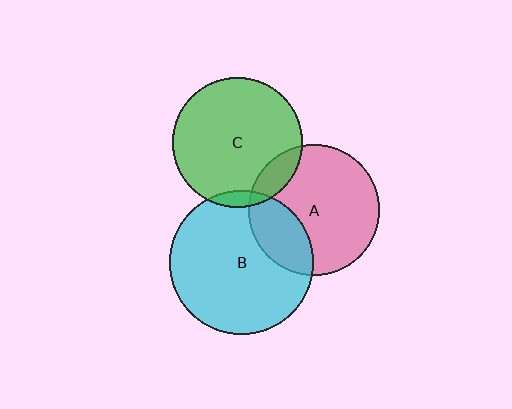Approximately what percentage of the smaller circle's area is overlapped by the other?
Approximately 10%.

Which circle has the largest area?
Circle B (cyan).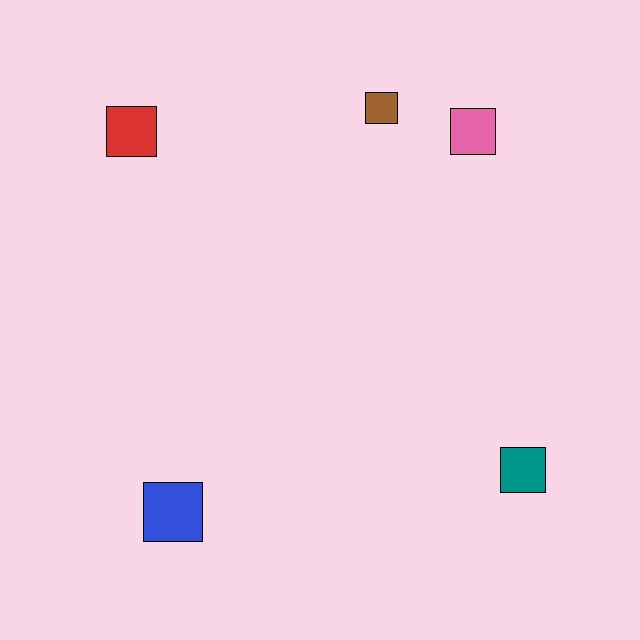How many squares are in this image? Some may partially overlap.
There are 5 squares.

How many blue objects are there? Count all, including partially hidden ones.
There is 1 blue object.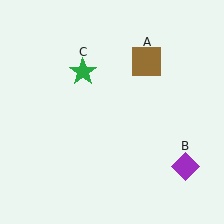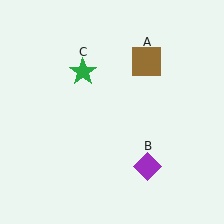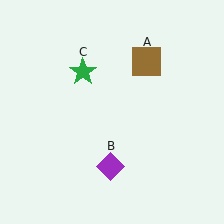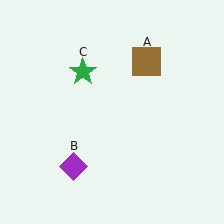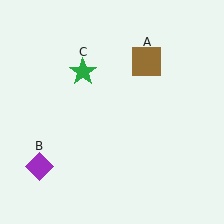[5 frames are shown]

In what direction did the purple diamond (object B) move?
The purple diamond (object B) moved left.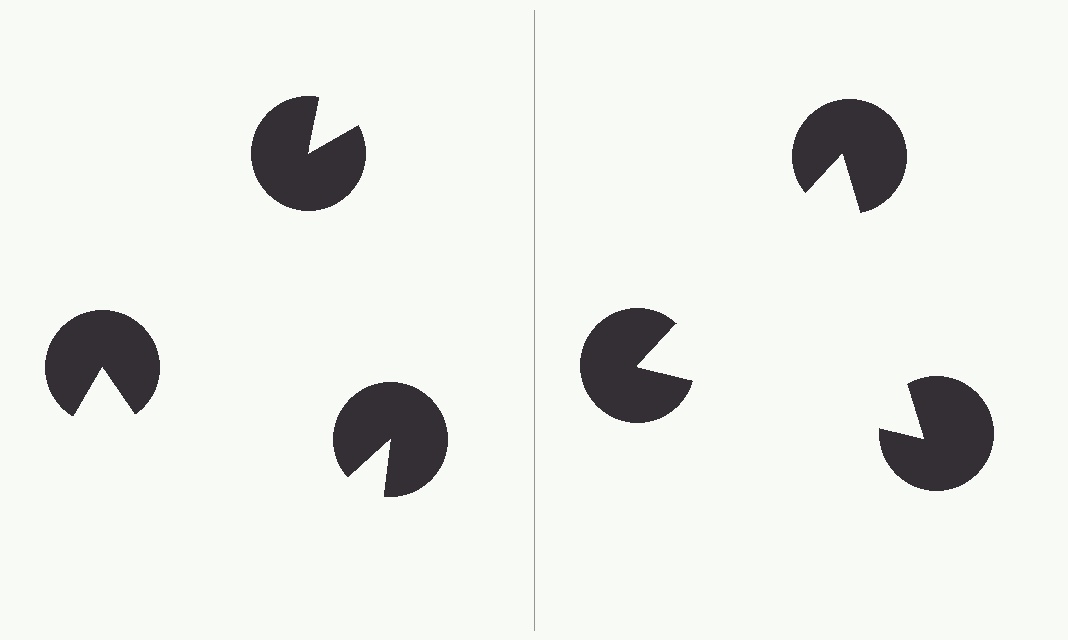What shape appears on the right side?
An illusory triangle.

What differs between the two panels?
The pac-man discs are positioned identically on both sides; only the wedge orientations differ. On the right they align to a triangle; on the left they are misaligned.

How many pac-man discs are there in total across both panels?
6 — 3 on each side.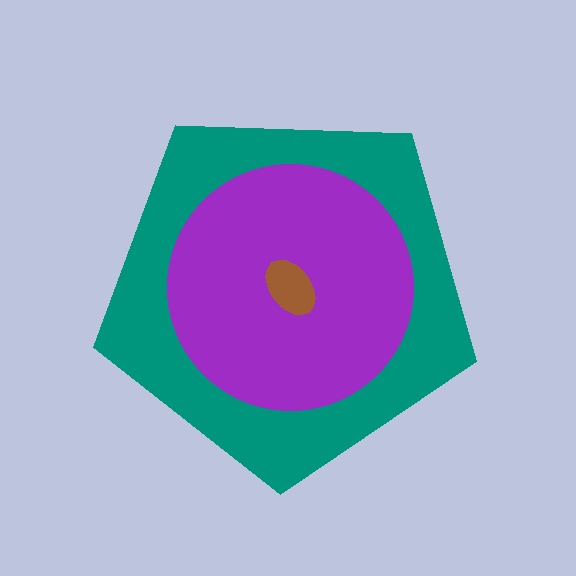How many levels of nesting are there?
3.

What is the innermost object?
The brown ellipse.